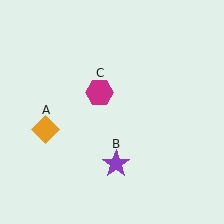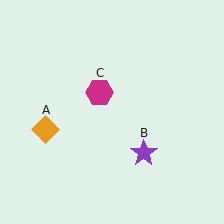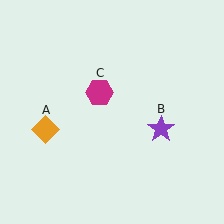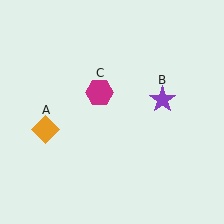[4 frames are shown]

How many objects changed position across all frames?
1 object changed position: purple star (object B).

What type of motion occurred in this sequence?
The purple star (object B) rotated counterclockwise around the center of the scene.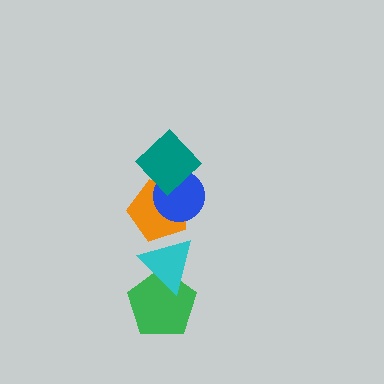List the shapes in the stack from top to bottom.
From top to bottom: the teal diamond, the blue circle, the orange pentagon, the cyan triangle, the green pentagon.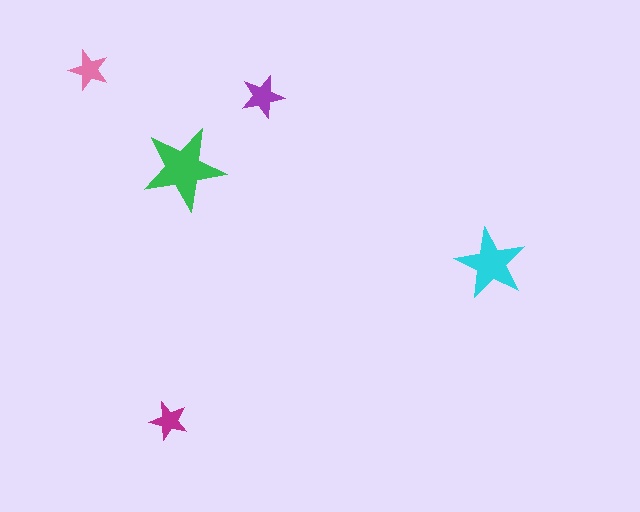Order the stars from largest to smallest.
the green one, the cyan one, the purple one, the pink one, the magenta one.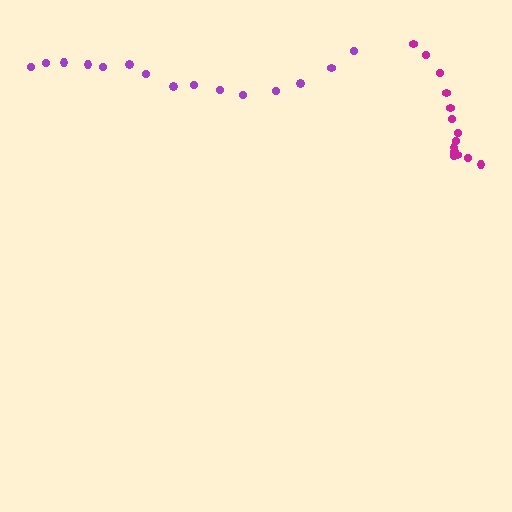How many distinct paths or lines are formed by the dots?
There are 2 distinct paths.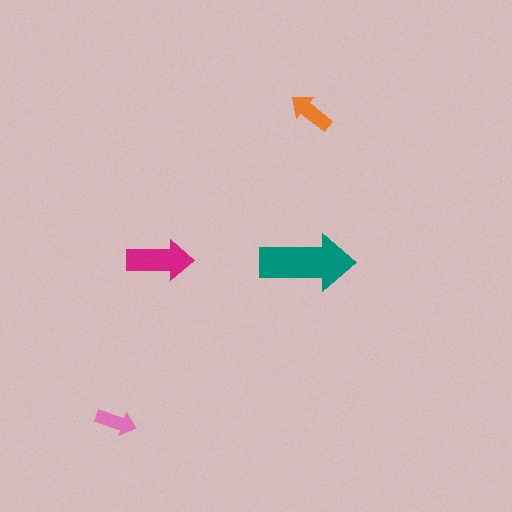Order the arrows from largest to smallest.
the teal one, the magenta one, the orange one, the pink one.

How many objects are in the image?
There are 4 objects in the image.